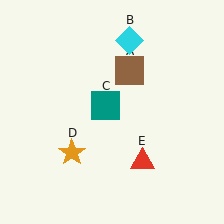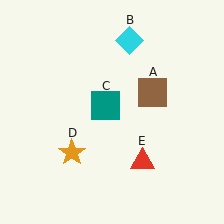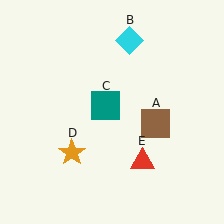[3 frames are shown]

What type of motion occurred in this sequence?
The brown square (object A) rotated clockwise around the center of the scene.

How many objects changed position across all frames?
1 object changed position: brown square (object A).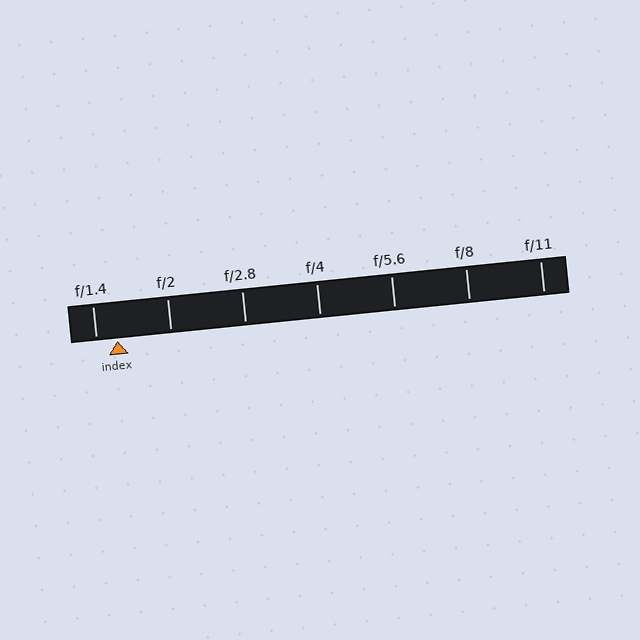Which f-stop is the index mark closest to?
The index mark is closest to f/1.4.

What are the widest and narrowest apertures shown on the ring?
The widest aperture shown is f/1.4 and the narrowest is f/11.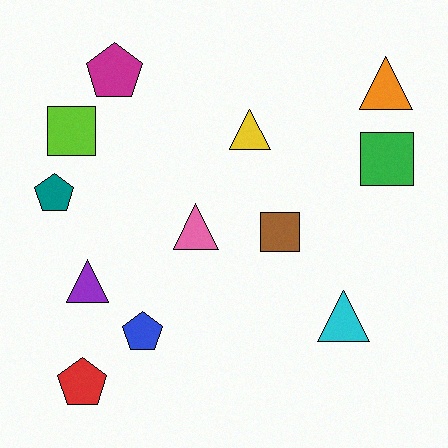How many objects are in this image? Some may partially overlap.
There are 12 objects.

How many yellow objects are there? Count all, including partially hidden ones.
There is 1 yellow object.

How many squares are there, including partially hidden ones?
There are 3 squares.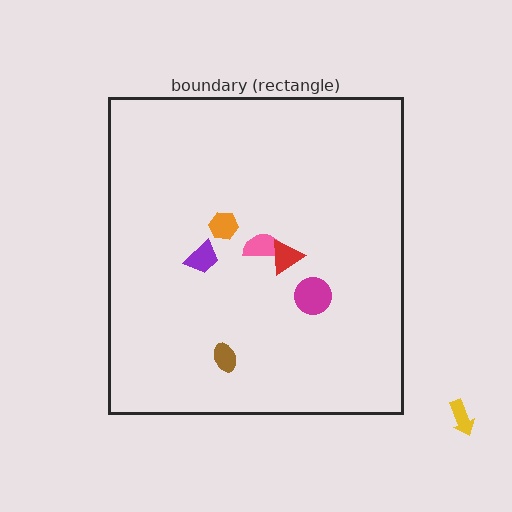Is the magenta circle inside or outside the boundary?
Inside.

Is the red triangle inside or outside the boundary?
Inside.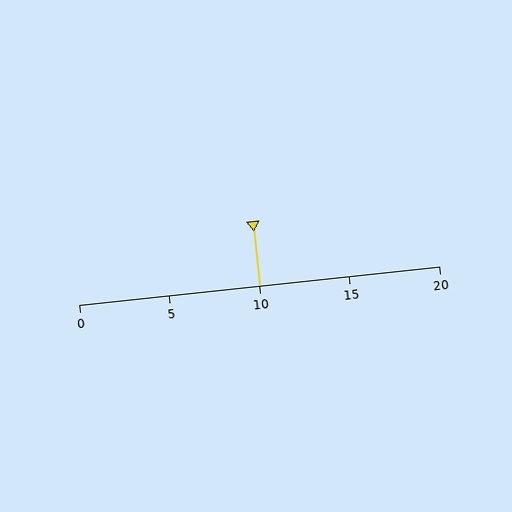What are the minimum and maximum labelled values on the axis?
The axis runs from 0 to 20.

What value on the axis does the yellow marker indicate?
The marker indicates approximately 10.